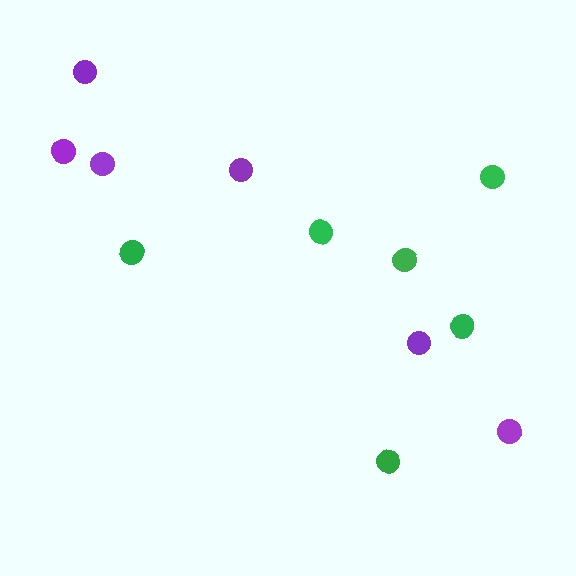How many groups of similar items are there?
There are 2 groups: one group of purple circles (6) and one group of green circles (6).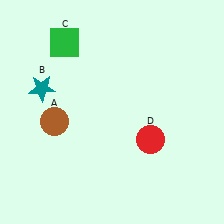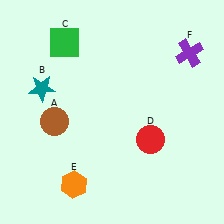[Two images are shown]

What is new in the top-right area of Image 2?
A purple cross (F) was added in the top-right area of Image 2.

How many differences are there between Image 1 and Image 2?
There are 2 differences between the two images.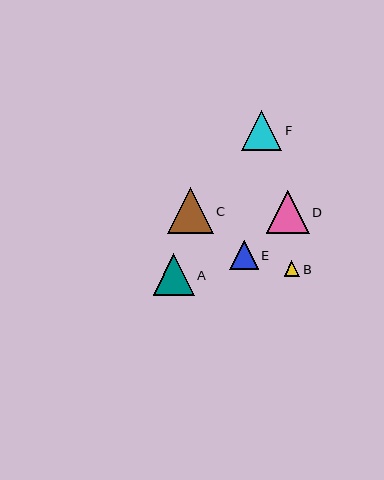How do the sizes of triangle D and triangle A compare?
Triangle D and triangle A are approximately the same size.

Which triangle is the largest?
Triangle C is the largest with a size of approximately 46 pixels.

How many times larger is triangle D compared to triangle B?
Triangle D is approximately 2.7 times the size of triangle B.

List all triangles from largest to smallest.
From largest to smallest: C, D, A, F, E, B.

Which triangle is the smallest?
Triangle B is the smallest with a size of approximately 16 pixels.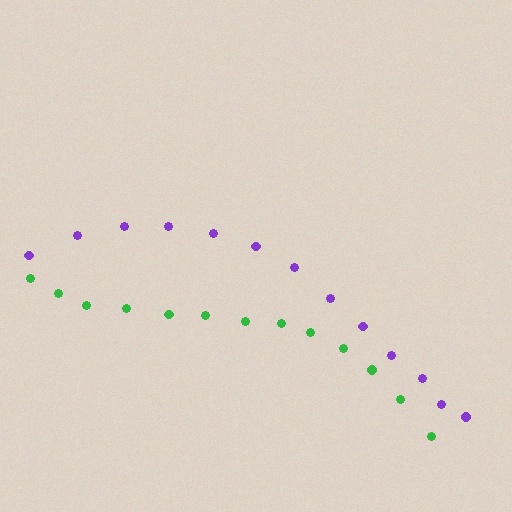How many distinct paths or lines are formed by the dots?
There are 2 distinct paths.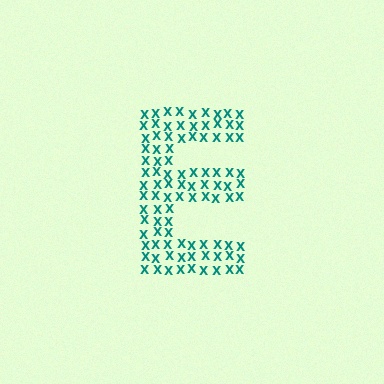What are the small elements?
The small elements are letter X's.